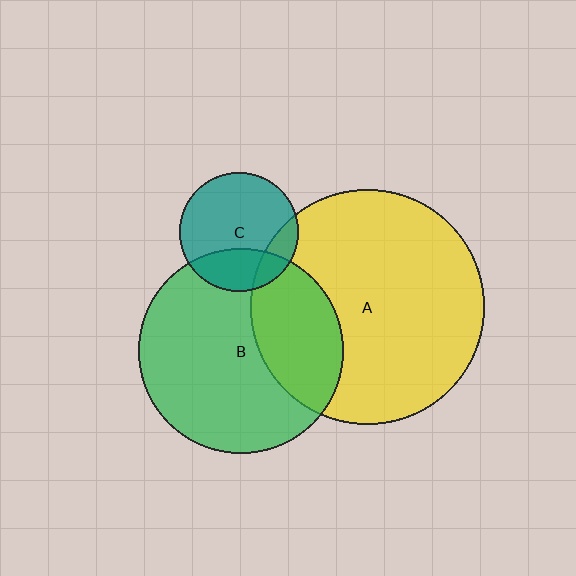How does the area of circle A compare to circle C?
Approximately 3.9 times.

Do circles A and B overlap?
Yes.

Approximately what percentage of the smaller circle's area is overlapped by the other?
Approximately 30%.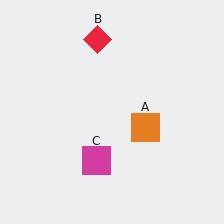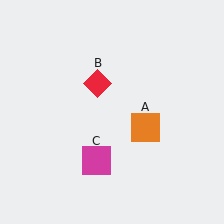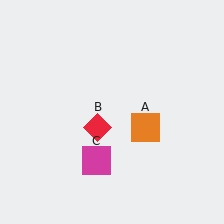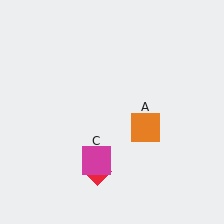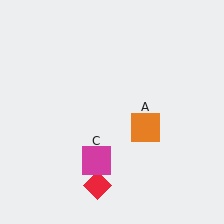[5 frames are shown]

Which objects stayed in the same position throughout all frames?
Orange square (object A) and magenta square (object C) remained stationary.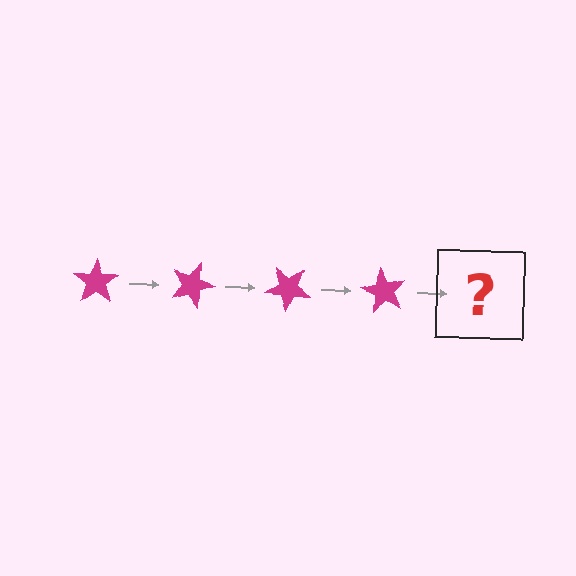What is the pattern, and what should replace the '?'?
The pattern is that the star rotates 20 degrees each step. The '?' should be a magenta star rotated 80 degrees.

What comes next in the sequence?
The next element should be a magenta star rotated 80 degrees.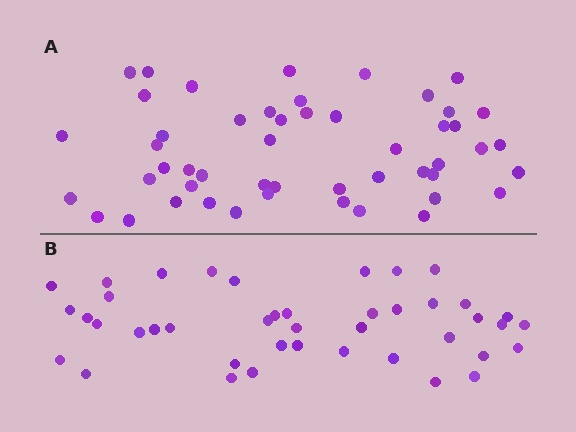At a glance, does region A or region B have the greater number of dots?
Region A (the top region) has more dots.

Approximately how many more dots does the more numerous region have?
Region A has roughly 8 or so more dots than region B.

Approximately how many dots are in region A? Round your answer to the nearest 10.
About 50 dots.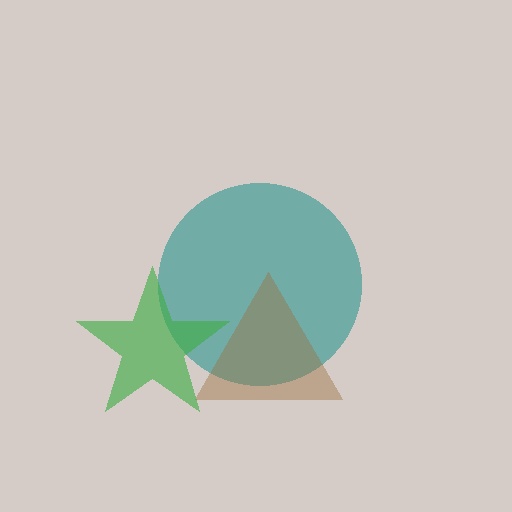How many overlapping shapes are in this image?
There are 3 overlapping shapes in the image.